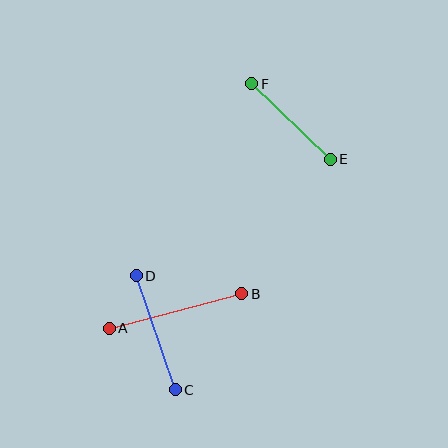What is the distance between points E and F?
The distance is approximately 109 pixels.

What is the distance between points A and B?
The distance is approximately 137 pixels.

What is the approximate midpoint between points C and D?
The midpoint is at approximately (156, 333) pixels.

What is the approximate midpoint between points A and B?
The midpoint is at approximately (176, 311) pixels.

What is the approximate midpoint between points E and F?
The midpoint is at approximately (291, 121) pixels.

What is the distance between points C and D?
The distance is approximately 120 pixels.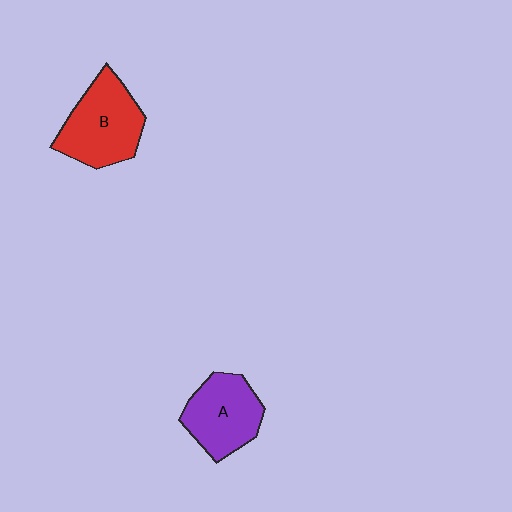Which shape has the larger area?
Shape B (red).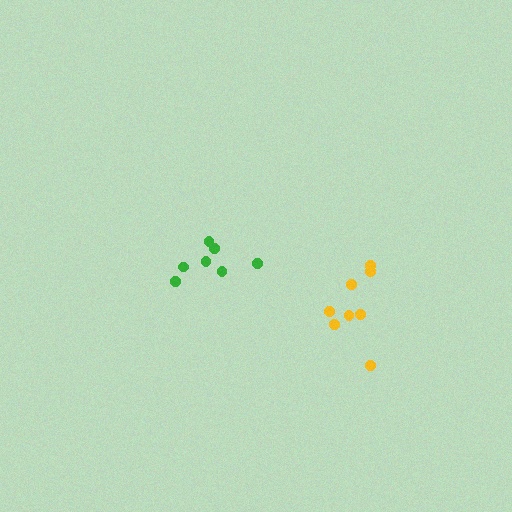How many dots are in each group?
Group 1: 8 dots, Group 2: 7 dots (15 total).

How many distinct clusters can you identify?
There are 2 distinct clusters.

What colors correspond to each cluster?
The clusters are colored: yellow, green.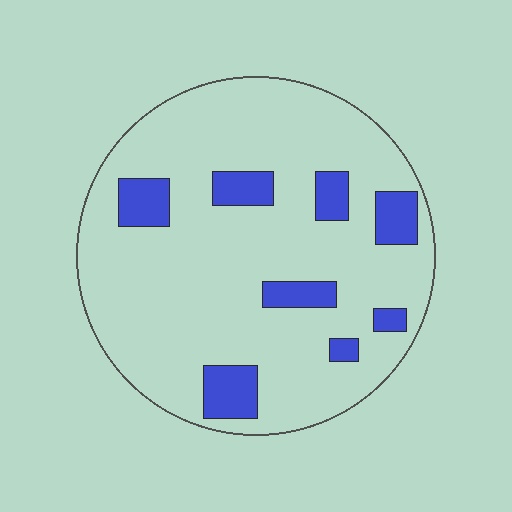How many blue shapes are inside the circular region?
8.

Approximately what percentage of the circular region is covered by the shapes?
Approximately 15%.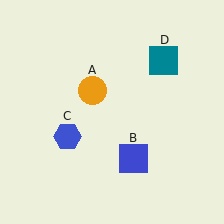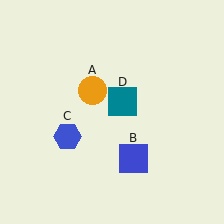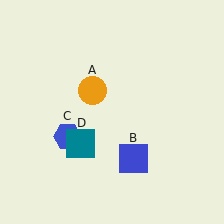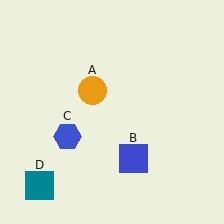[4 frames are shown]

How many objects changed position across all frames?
1 object changed position: teal square (object D).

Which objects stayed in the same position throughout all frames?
Orange circle (object A) and blue square (object B) and blue hexagon (object C) remained stationary.